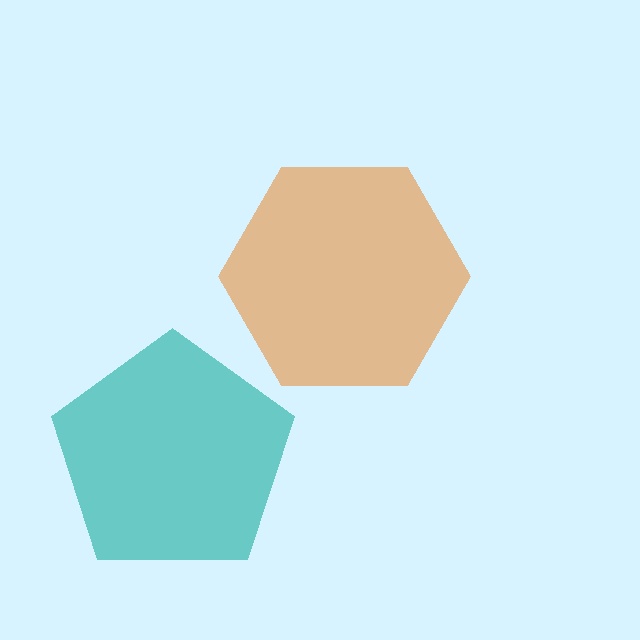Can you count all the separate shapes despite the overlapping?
Yes, there are 2 separate shapes.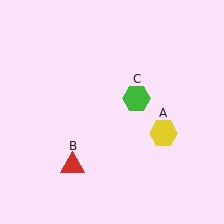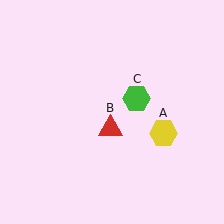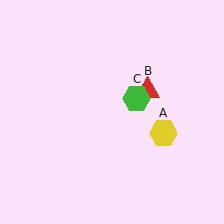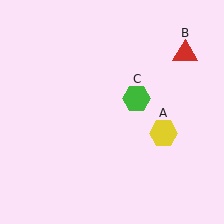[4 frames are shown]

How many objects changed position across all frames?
1 object changed position: red triangle (object B).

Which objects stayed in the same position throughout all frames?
Yellow hexagon (object A) and green hexagon (object C) remained stationary.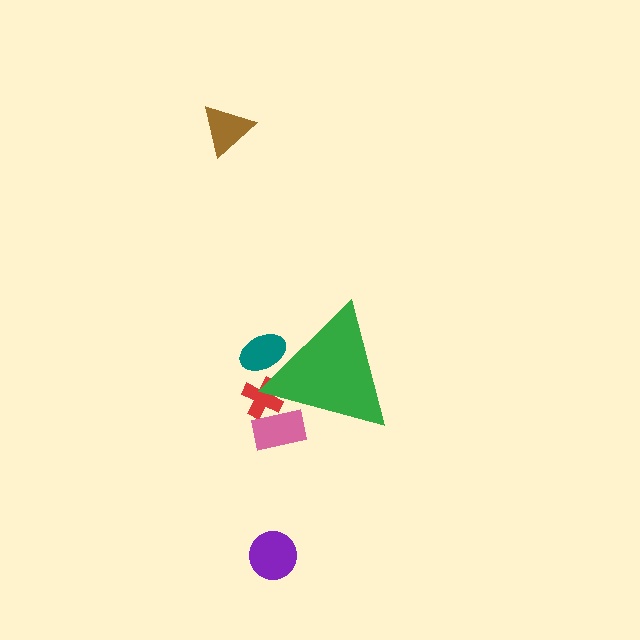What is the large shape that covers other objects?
A green triangle.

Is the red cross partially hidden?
Yes, the red cross is partially hidden behind the green triangle.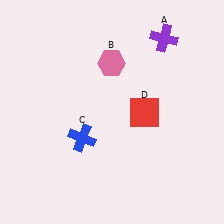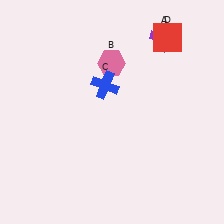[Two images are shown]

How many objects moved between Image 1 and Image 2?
2 objects moved between the two images.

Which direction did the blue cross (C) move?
The blue cross (C) moved up.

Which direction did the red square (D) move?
The red square (D) moved up.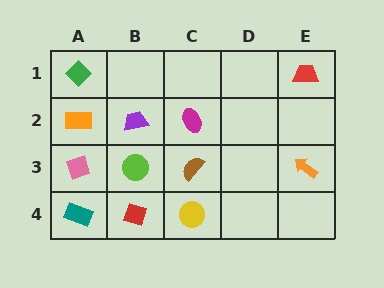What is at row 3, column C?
A brown semicircle.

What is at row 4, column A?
A teal rectangle.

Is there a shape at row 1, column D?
No, that cell is empty.